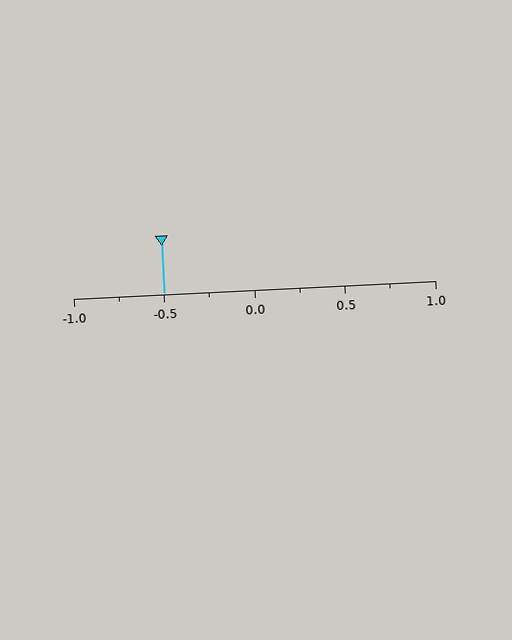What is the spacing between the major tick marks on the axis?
The major ticks are spaced 0.5 apart.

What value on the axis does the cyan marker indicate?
The marker indicates approximately -0.5.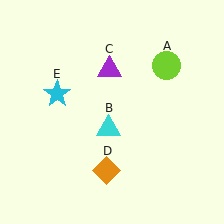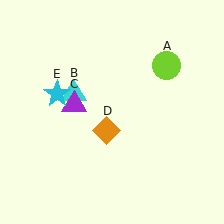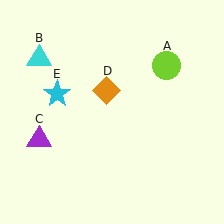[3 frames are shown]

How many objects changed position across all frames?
3 objects changed position: cyan triangle (object B), purple triangle (object C), orange diamond (object D).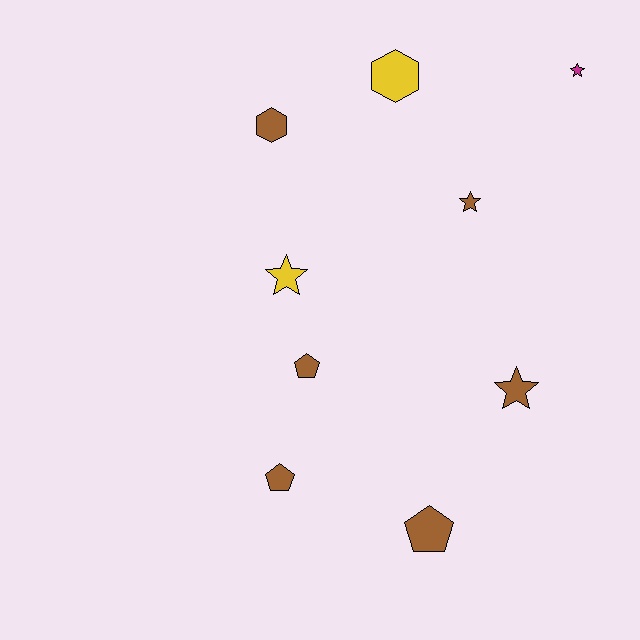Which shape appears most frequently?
Star, with 4 objects.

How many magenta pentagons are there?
There are no magenta pentagons.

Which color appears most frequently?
Brown, with 6 objects.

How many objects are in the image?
There are 9 objects.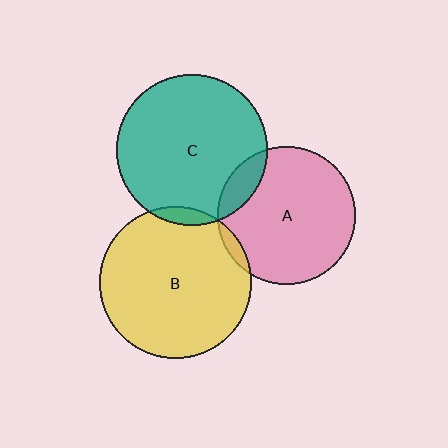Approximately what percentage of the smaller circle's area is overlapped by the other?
Approximately 10%.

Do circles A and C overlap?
Yes.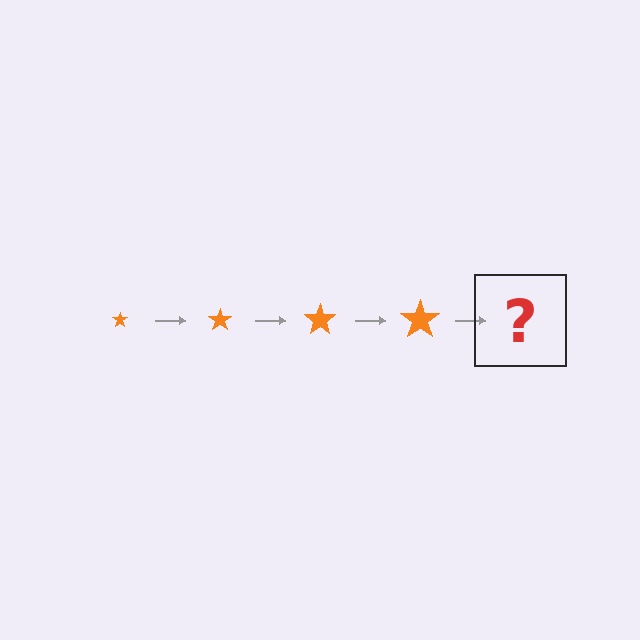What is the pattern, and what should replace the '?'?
The pattern is that the star gets progressively larger each step. The '?' should be an orange star, larger than the previous one.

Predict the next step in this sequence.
The next step is an orange star, larger than the previous one.